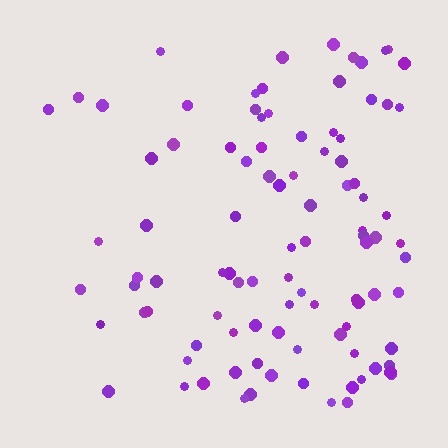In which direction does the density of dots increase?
From left to right, with the right side densest.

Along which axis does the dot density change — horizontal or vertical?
Horizontal.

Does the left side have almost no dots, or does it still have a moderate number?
Still a moderate number, just noticeably fewer than the right.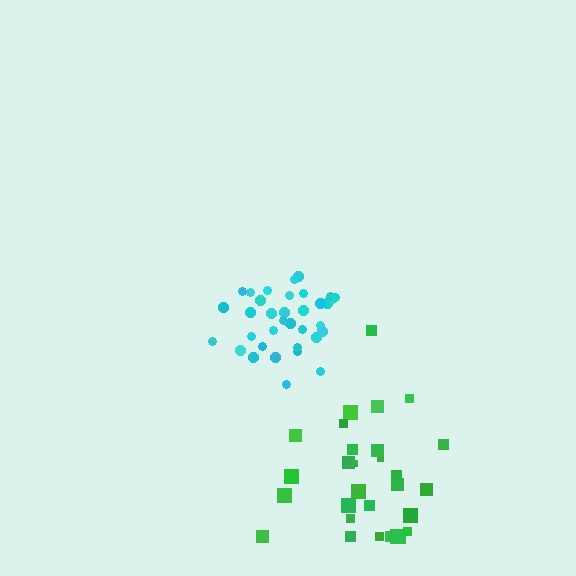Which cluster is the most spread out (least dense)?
Green.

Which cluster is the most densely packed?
Cyan.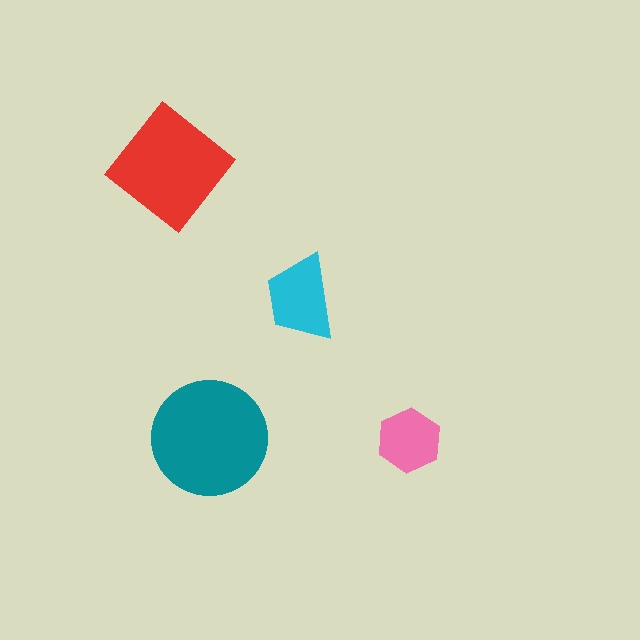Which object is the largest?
The teal circle.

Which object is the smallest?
The pink hexagon.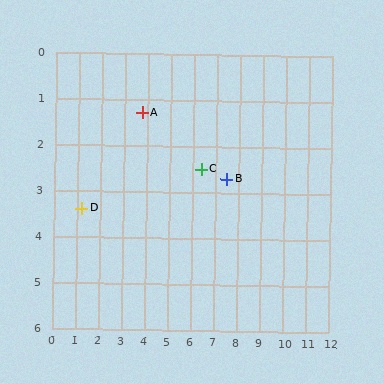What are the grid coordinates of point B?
Point B is at approximately (7.5, 2.7).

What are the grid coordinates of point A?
Point A is at approximately (3.8, 1.3).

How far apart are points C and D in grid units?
Points C and D are about 5.3 grid units apart.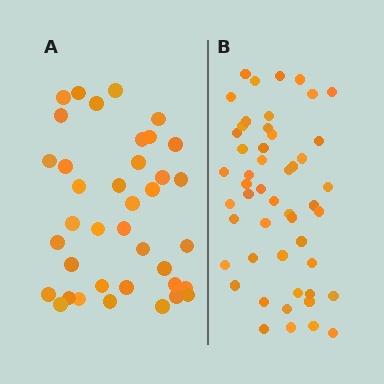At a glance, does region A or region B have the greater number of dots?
Region B (the right region) has more dots.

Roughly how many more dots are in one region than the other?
Region B has roughly 12 or so more dots than region A.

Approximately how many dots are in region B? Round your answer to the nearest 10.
About 50 dots.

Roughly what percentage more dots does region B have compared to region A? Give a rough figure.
About 30% more.